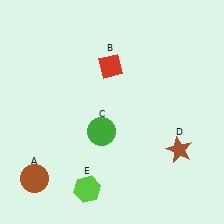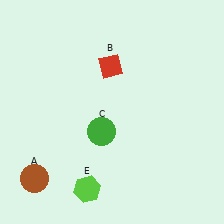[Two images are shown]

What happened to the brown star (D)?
The brown star (D) was removed in Image 2. It was in the bottom-right area of Image 1.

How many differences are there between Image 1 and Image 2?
There is 1 difference between the two images.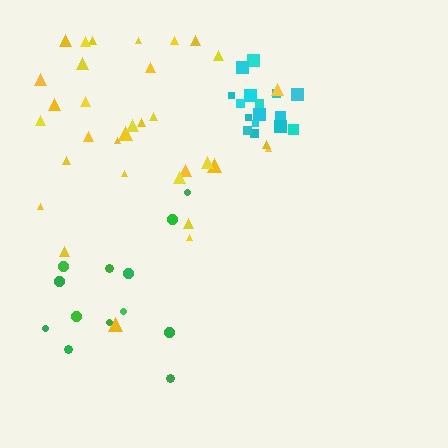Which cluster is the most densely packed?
Cyan.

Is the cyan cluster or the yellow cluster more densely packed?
Cyan.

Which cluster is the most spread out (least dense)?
Green.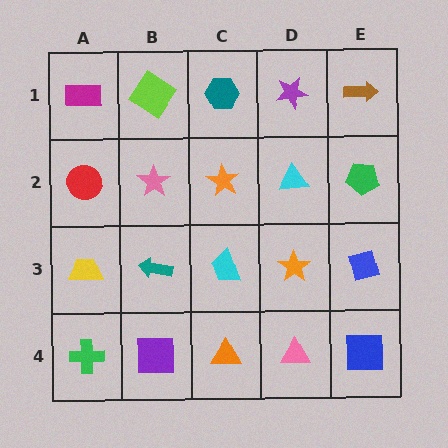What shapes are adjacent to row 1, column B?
A pink star (row 2, column B), a magenta rectangle (row 1, column A), a teal hexagon (row 1, column C).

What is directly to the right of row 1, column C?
A purple star.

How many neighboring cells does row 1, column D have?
3.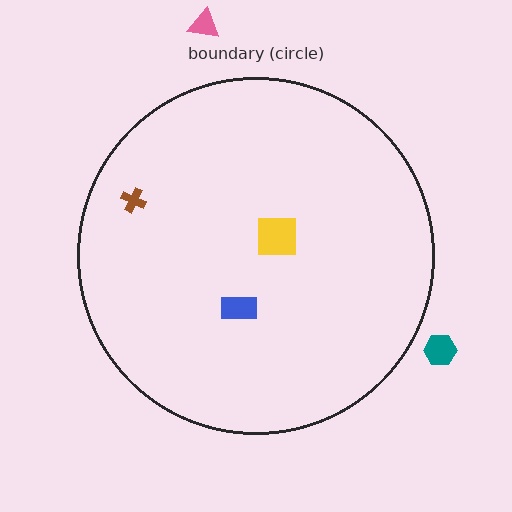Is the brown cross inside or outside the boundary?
Inside.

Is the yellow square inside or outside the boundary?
Inside.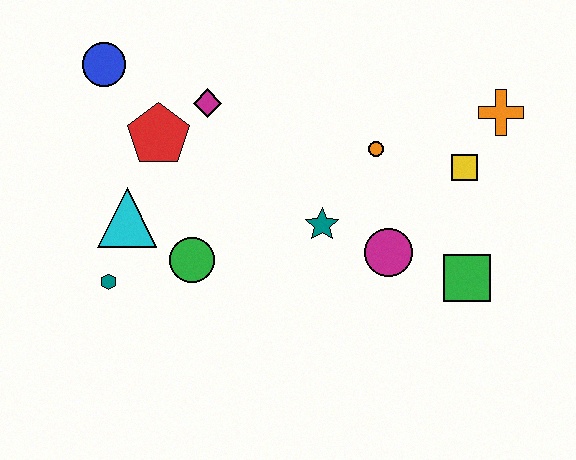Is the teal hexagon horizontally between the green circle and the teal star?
No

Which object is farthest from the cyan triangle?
The orange cross is farthest from the cyan triangle.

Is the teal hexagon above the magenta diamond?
No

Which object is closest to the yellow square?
The orange cross is closest to the yellow square.